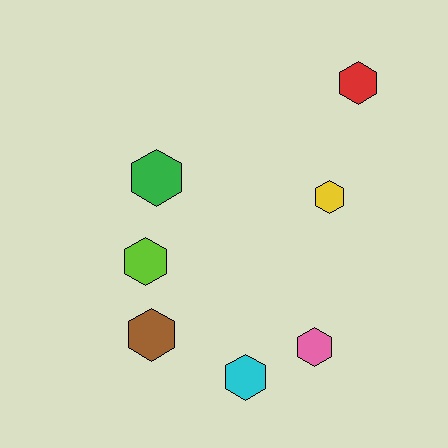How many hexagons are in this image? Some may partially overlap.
There are 7 hexagons.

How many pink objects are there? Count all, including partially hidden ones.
There is 1 pink object.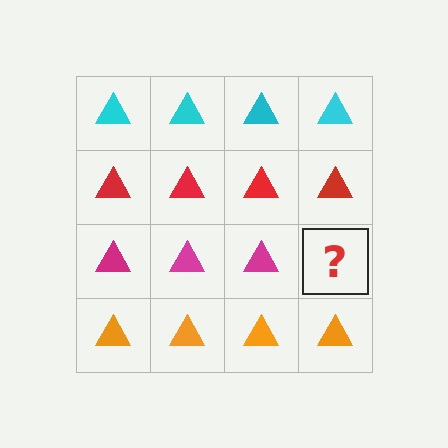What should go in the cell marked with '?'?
The missing cell should contain a magenta triangle.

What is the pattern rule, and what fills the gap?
The rule is that each row has a consistent color. The gap should be filled with a magenta triangle.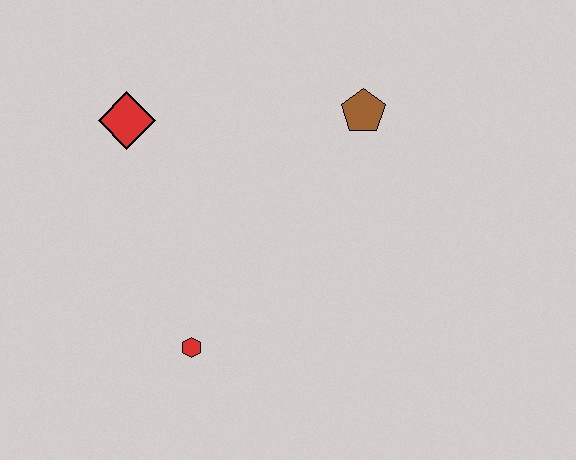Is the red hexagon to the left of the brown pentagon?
Yes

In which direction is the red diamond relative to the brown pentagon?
The red diamond is to the left of the brown pentagon.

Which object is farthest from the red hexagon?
The brown pentagon is farthest from the red hexagon.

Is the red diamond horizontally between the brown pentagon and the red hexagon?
No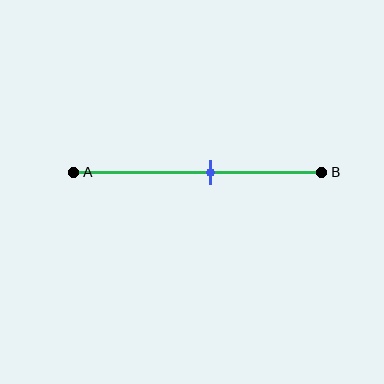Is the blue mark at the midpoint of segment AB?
No, the mark is at about 55% from A, not at the 50% midpoint.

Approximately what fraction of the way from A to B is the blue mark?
The blue mark is approximately 55% of the way from A to B.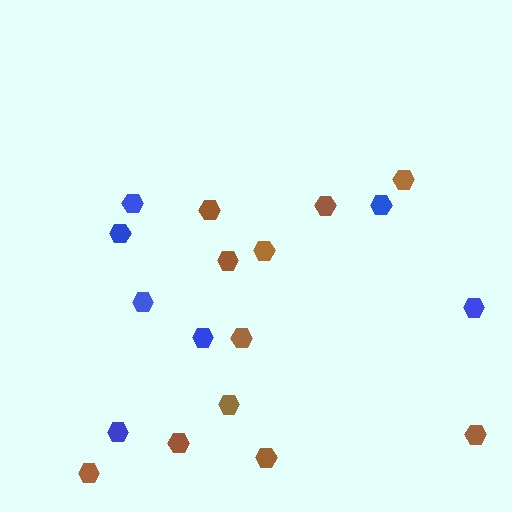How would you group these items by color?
There are 2 groups: one group of blue hexagons (7) and one group of brown hexagons (11).